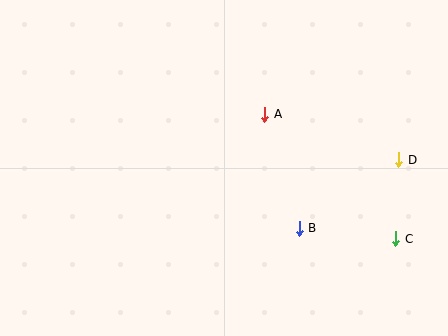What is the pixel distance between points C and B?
The distance between C and B is 97 pixels.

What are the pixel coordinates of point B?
Point B is at (299, 228).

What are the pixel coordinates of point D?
Point D is at (399, 160).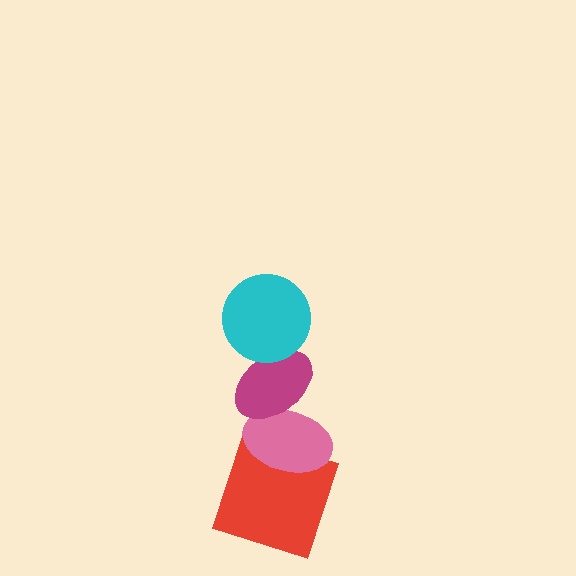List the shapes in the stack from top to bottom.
From top to bottom: the cyan circle, the magenta ellipse, the pink ellipse, the red square.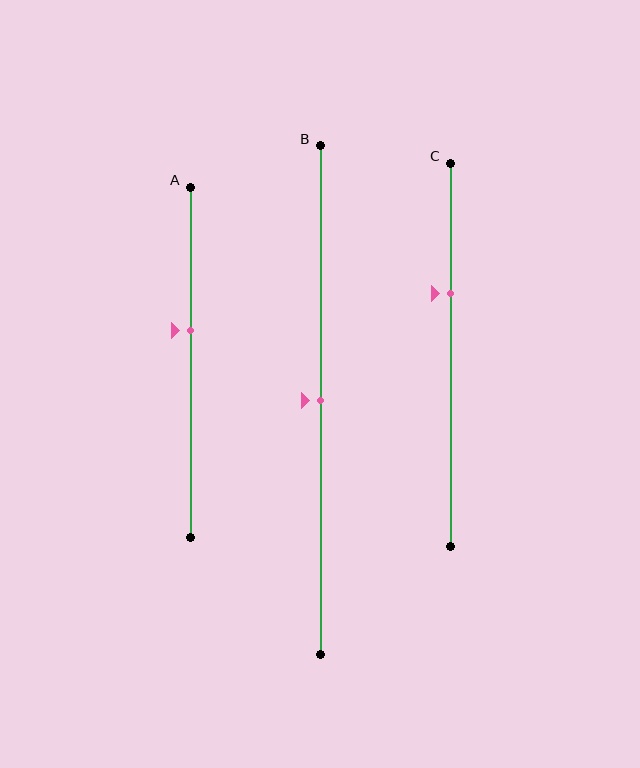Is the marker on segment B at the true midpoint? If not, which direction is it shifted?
Yes, the marker on segment B is at the true midpoint.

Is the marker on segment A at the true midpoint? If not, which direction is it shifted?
No, the marker on segment A is shifted upward by about 9% of the segment length.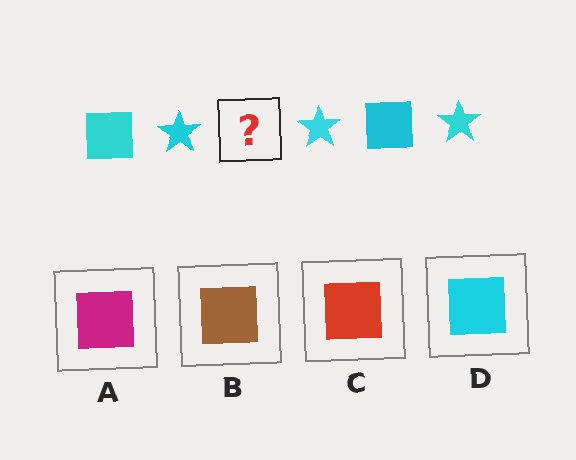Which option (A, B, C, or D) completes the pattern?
D.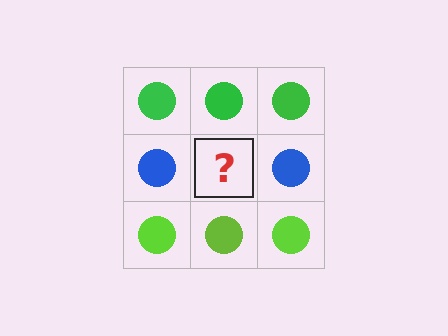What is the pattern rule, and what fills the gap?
The rule is that each row has a consistent color. The gap should be filled with a blue circle.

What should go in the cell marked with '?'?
The missing cell should contain a blue circle.